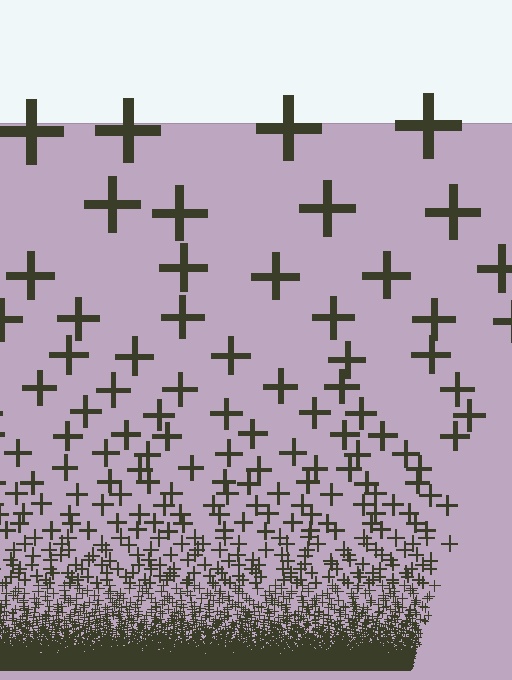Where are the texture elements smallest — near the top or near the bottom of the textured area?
Near the bottom.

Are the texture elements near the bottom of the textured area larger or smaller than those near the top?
Smaller. The gradient is inverted — elements near the bottom are smaller and denser.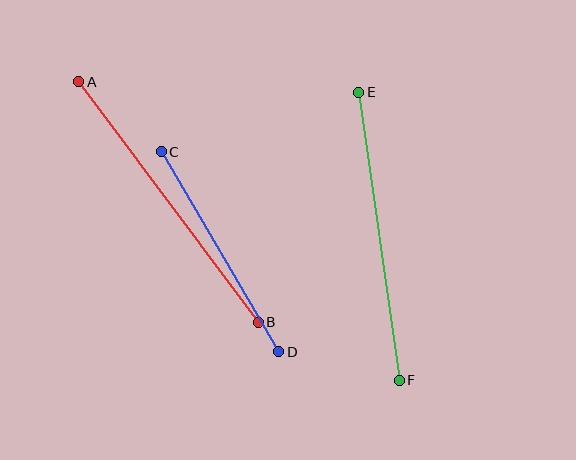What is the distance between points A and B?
The distance is approximately 300 pixels.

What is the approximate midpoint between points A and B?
The midpoint is at approximately (169, 202) pixels.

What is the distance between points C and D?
The distance is approximately 232 pixels.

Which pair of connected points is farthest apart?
Points A and B are farthest apart.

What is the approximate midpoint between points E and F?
The midpoint is at approximately (379, 236) pixels.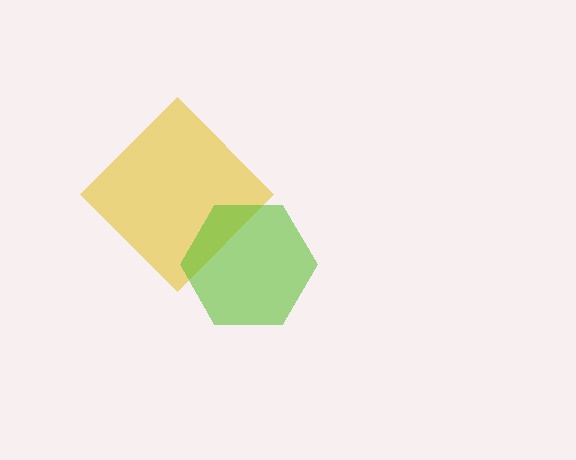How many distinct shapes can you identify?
There are 2 distinct shapes: a yellow diamond, a lime hexagon.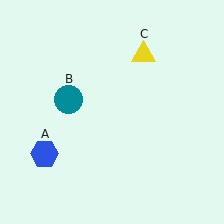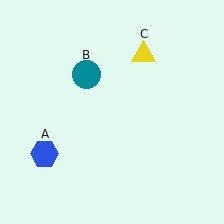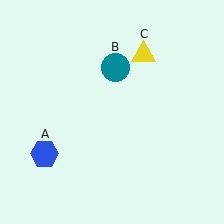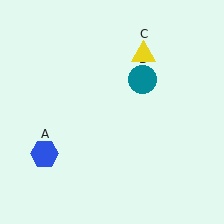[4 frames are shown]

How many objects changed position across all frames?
1 object changed position: teal circle (object B).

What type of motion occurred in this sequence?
The teal circle (object B) rotated clockwise around the center of the scene.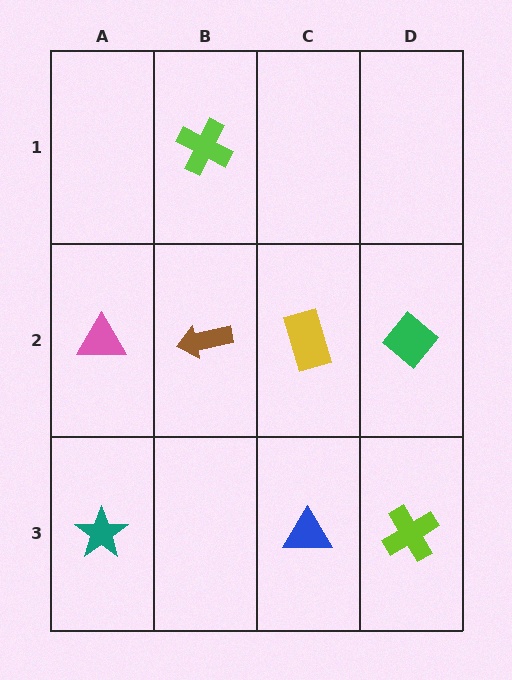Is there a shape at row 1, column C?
No, that cell is empty.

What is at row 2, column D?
A green diamond.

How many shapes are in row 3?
3 shapes.